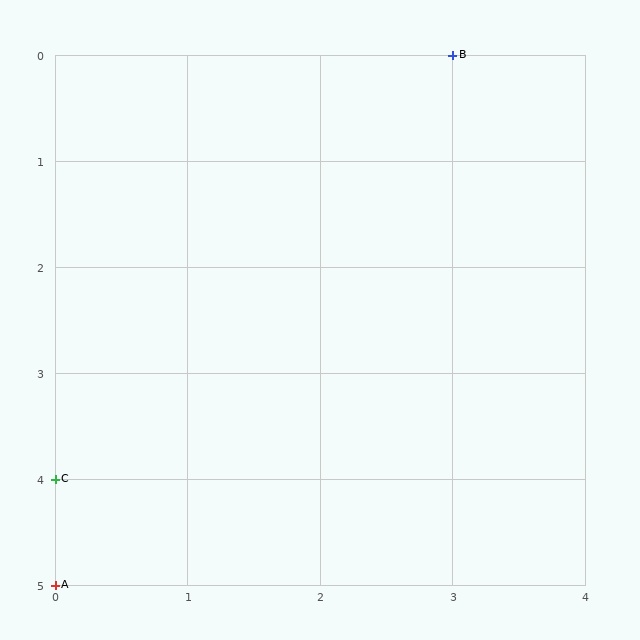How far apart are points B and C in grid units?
Points B and C are 3 columns and 4 rows apart (about 5.0 grid units diagonally).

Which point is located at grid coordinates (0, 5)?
Point A is at (0, 5).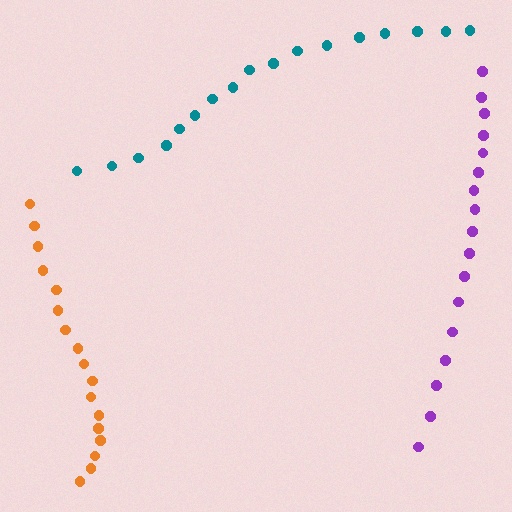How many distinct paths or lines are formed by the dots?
There are 3 distinct paths.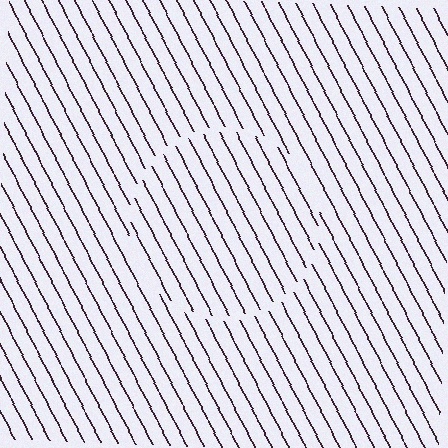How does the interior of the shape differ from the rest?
The interior of the shape contains the same grating, shifted by half a period — the contour is defined by the phase discontinuity where line-ends from the inner and outer gratings abut.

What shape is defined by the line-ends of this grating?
An illusory circle. The interior of the shape contains the same grating, shifted by half a period — the contour is defined by the phase discontinuity where line-ends from the inner and outer gratings abut.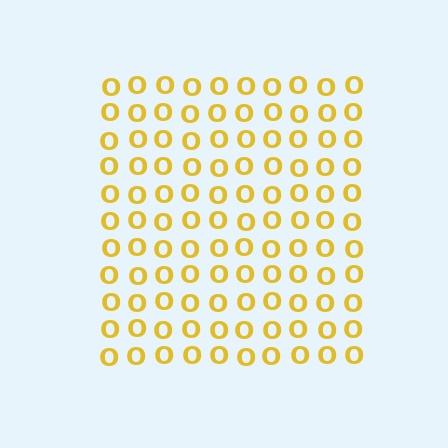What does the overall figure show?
The overall figure shows a square.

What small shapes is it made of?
It is made of small letter O's.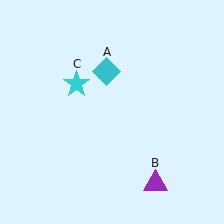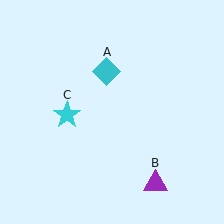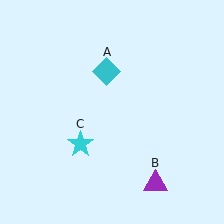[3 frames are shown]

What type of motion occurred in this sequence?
The cyan star (object C) rotated counterclockwise around the center of the scene.